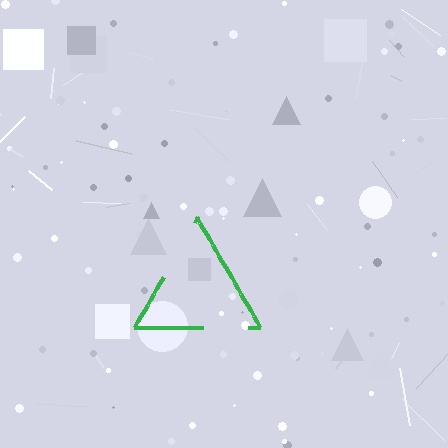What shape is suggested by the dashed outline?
The dashed outline suggests a triangle.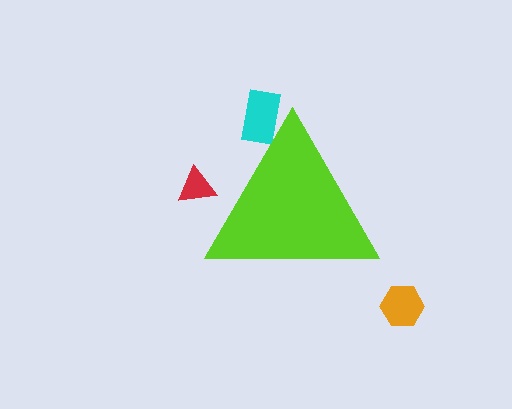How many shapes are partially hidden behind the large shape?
2 shapes are partially hidden.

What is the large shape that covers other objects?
A lime triangle.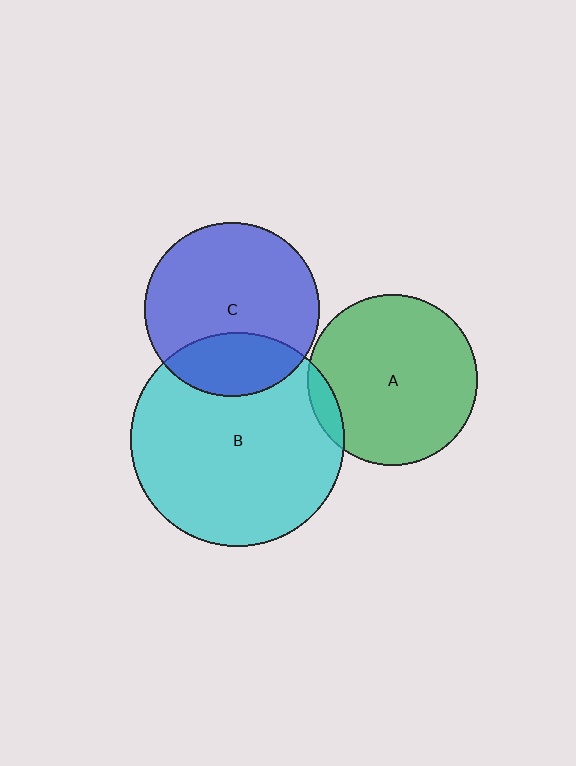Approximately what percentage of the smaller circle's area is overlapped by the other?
Approximately 25%.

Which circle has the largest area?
Circle B (cyan).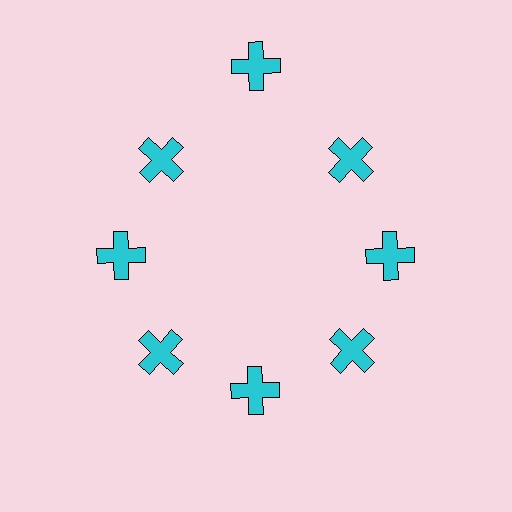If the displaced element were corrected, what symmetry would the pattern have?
It would have 8-fold rotational symmetry — the pattern would map onto itself every 45 degrees.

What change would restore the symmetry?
The symmetry would be restored by moving it inward, back onto the ring so that all 8 crosses sit at equal angles and equal distance from the center.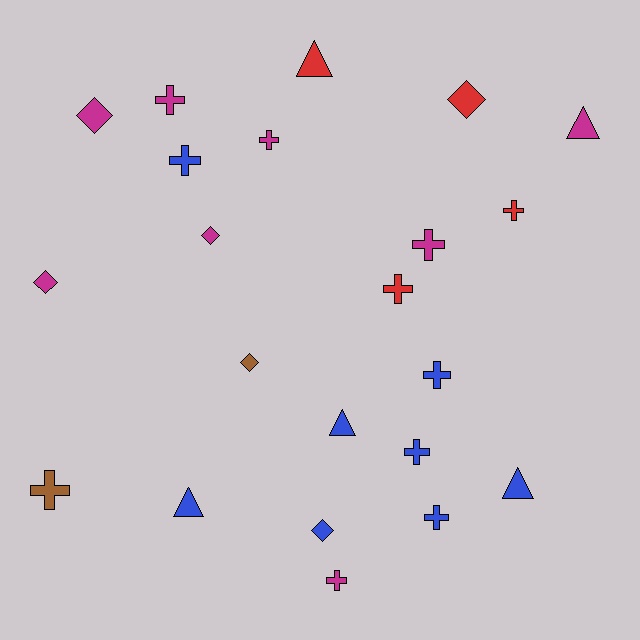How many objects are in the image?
There are 22 objects.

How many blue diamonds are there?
There is 1 blue diamond.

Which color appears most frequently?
Blue, with 8 objects.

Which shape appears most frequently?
Cross, with 11 objects.